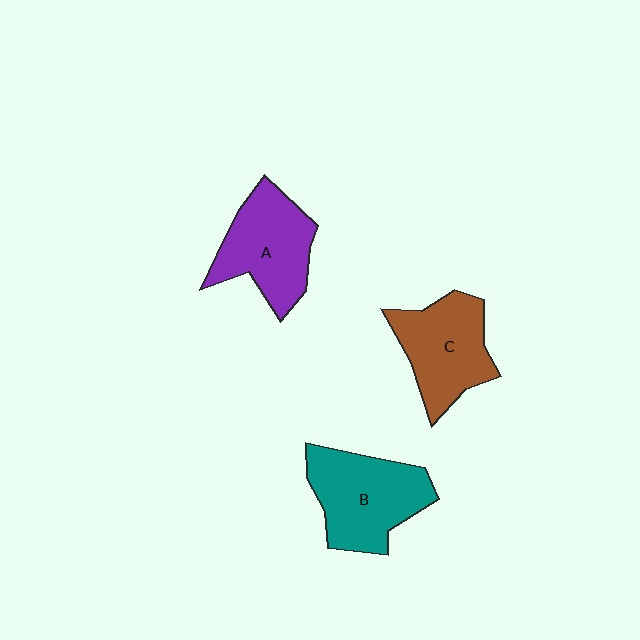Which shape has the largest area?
Shape B (teal).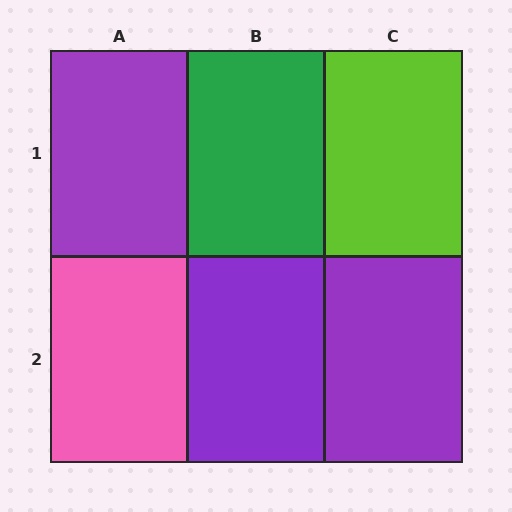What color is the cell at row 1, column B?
Green.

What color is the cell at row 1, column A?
Purple.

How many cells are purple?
3 cells are purple.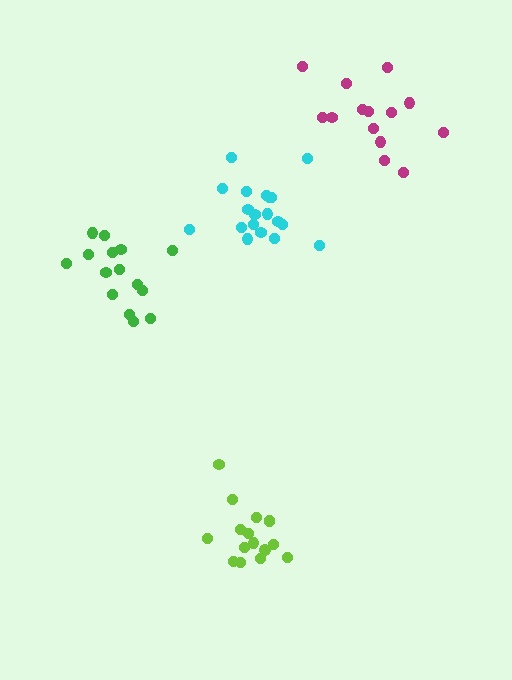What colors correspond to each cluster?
The clusters are colored: lime, cyan, magenta, green.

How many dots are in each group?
Group 1: 16 dots, Group 2: 19 dots, Group 3: 14 dots, Group 4: 15 dots (64 total).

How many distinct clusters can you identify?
There are 4 distinct clusters.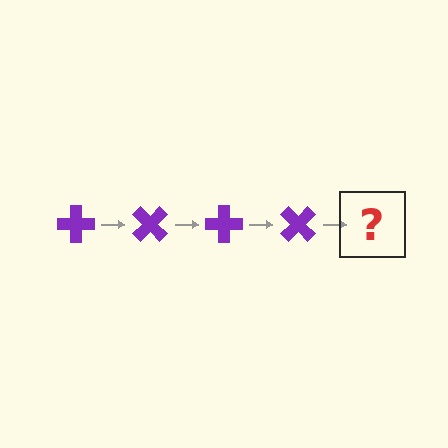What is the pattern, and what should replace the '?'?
The pattern is that the cross rotates 45 degrees each step. The '?' should be a purple cross rotated 180 degrees.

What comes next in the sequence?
The next element should be a purple cross rotated 180 degrees.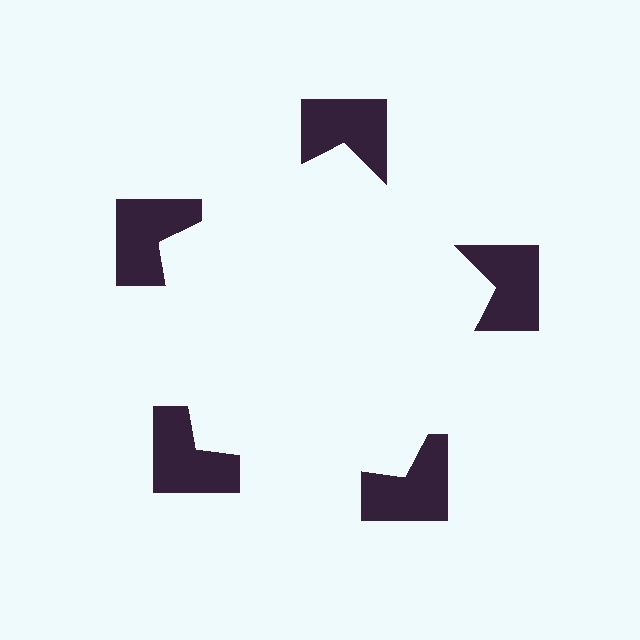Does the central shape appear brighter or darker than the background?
It typically appears slightly brighter than the background, even though no actual brightness change is drawn.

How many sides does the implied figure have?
5 sides.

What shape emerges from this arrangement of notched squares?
An illusory pentagon — its edges are inferred from the aligned wedge cuts in the notched squares, not physically drawn.